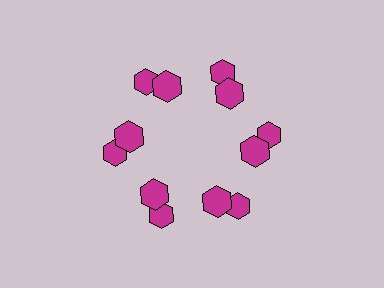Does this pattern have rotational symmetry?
Yes, this pattern has 6-fold rotational symmetry. It looks the same after rotating 60 degrees around the center.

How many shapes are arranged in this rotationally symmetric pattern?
There are 12 shapes, arranged in 6 groups of 2.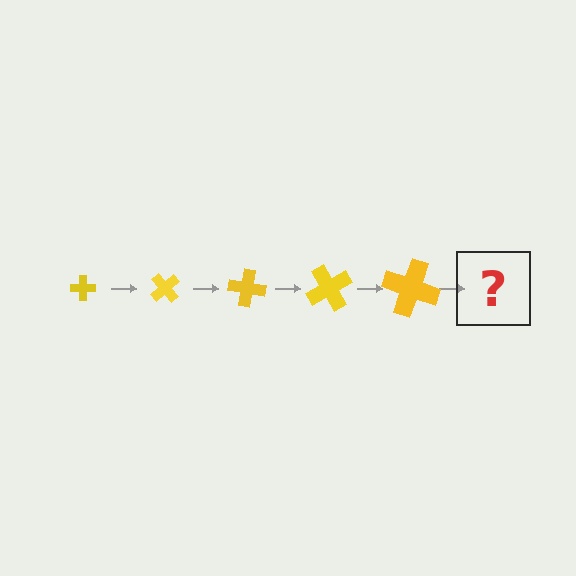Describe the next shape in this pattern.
It should be a cross, larger than the previous one and rotated 250 degrees from the start.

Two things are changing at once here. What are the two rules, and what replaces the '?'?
The two rules are that the cross grows larger each step and it rotates 50 degrees each step. The '?' should be a cross, larger than the previous one and rotated 250 degrees from the start.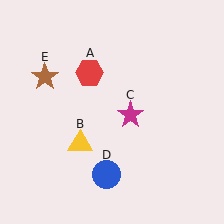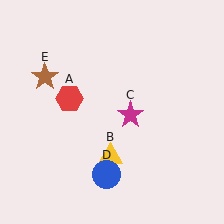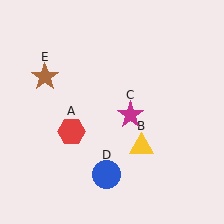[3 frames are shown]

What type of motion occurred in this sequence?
The red hexagon (object A), yellow triangle (object B) rotated counterclockwise around the center of the scene.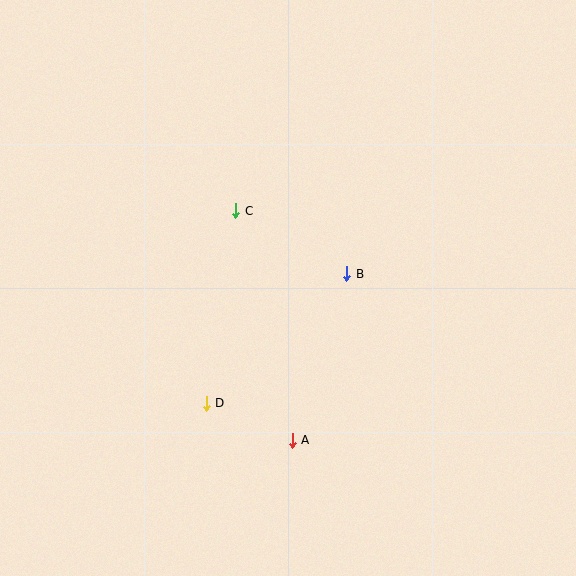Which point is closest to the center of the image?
Point B at (347, 274) is closest to the center.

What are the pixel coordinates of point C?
Point C is at (236, 211).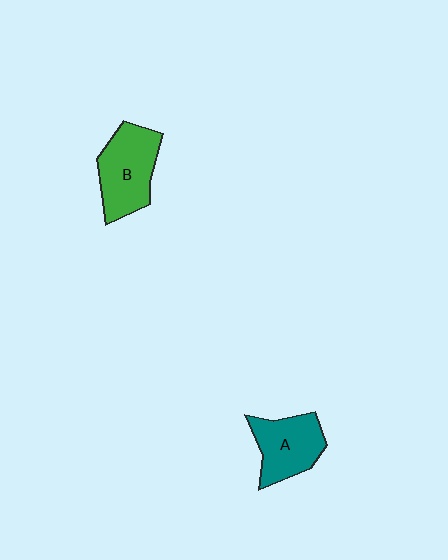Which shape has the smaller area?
Shape A (teal).